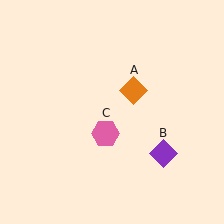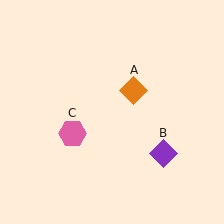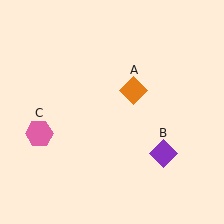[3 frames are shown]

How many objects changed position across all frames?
1 object changed position: pink hexagon (object C).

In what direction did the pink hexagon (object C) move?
The pink hexagon (object C) moved left.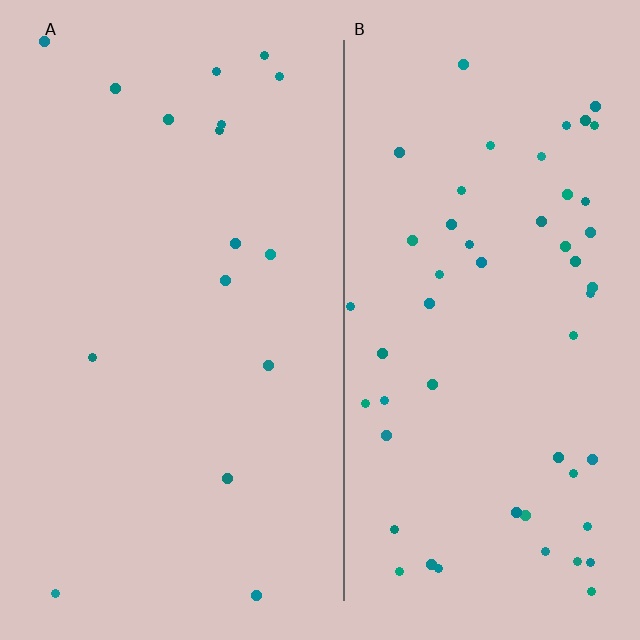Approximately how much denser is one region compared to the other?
Approximately 3.3× — region B over region A.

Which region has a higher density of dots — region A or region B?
B (the right).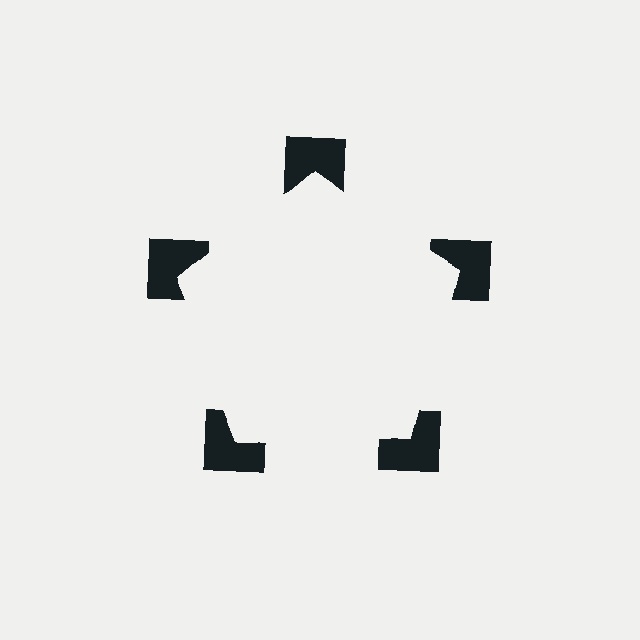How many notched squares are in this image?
There are 5 — one at each vertex of the illusory pentagon.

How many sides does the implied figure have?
5 sides.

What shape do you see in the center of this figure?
An illusory pentagon — its edges are inferred from the aligned wedge cuts in the notched squares, not physically drawn.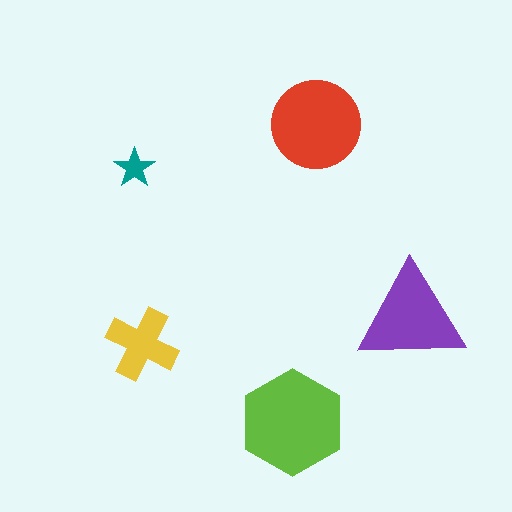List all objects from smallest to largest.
The teal star, the yellow cross, the purple triangle, the red circle, the lime hexagon.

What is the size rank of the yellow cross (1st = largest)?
4th.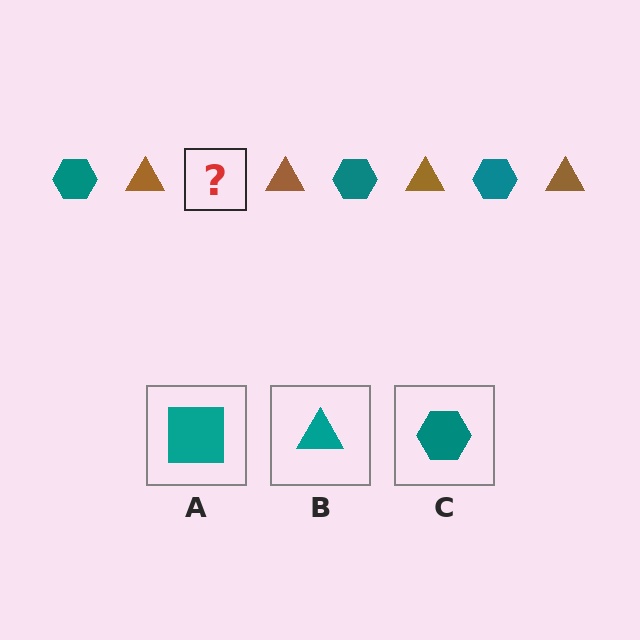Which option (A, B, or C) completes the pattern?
C.